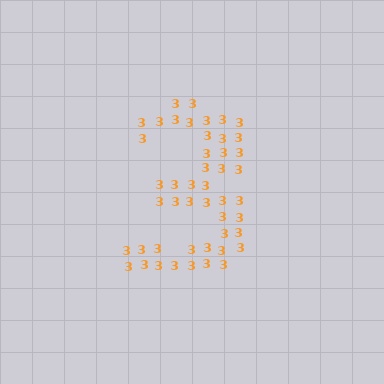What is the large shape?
The large shape is the digit 3.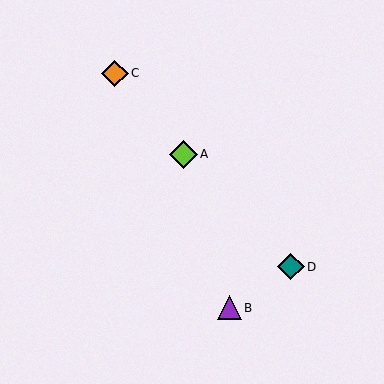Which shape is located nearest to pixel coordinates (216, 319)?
The purple triangle (labeled B) at (229, 308) is nearest to that location.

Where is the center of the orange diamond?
The center of the orange diamond is at (115, 73).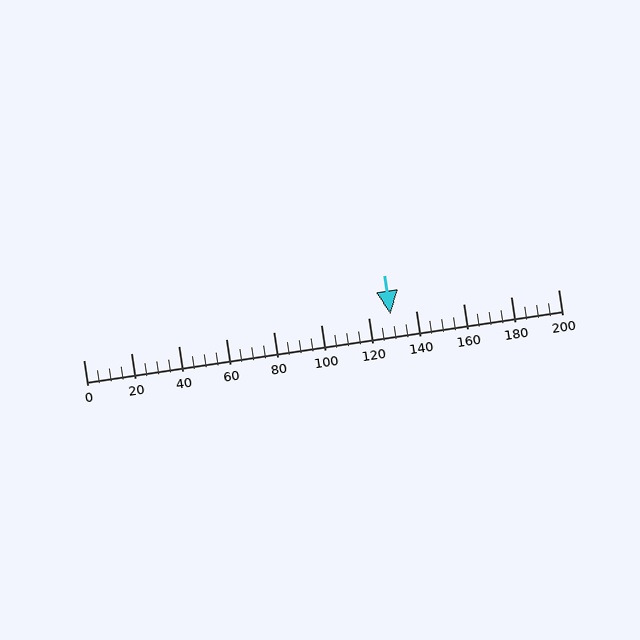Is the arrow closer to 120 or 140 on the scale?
The arrow is closer to 120.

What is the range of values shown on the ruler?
The ruler shows values from 0 to 200.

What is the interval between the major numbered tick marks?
The major tick marks are spaced 20 units apart.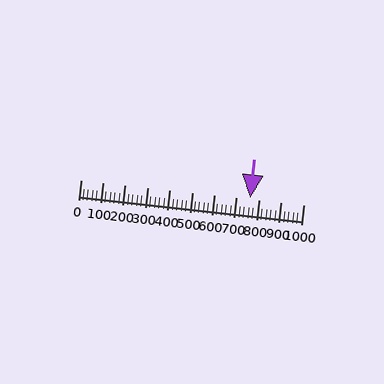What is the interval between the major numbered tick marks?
The major tick marks are spaced 100 units apart.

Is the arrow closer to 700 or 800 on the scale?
The arrow is closer to 800.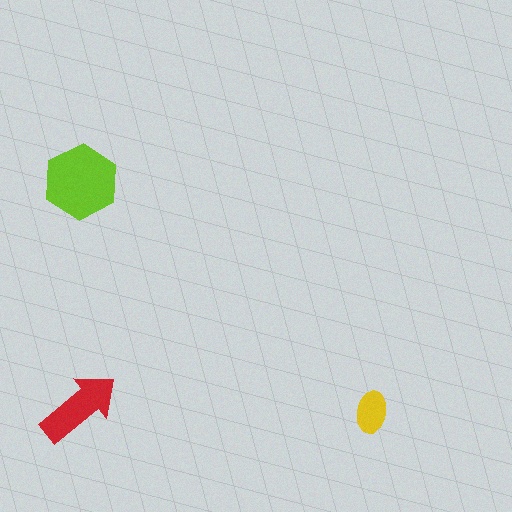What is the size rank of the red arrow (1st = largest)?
2nd.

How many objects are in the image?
There are 3 objects in the image.